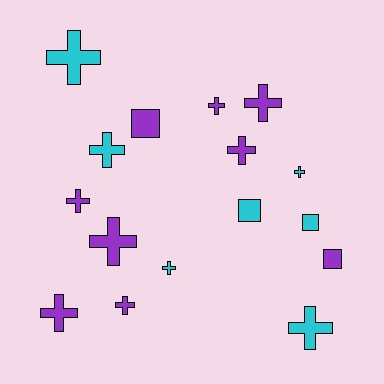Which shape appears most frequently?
Cross, with 12 objects.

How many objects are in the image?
There are 16 objects.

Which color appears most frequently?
Purple, with 9 objects.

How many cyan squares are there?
There are 2 cyan squares.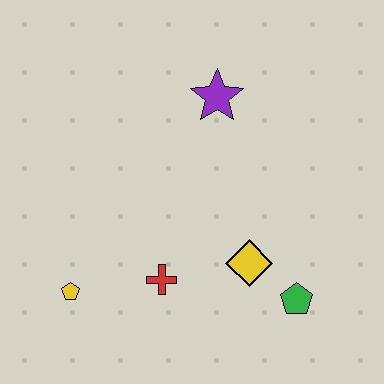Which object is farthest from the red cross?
The purple star is farthest from the red cross.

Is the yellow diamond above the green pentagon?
Yes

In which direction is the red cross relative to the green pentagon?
The red cross is to the left of the green pentagon.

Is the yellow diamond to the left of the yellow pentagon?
No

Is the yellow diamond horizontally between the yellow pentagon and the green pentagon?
Yes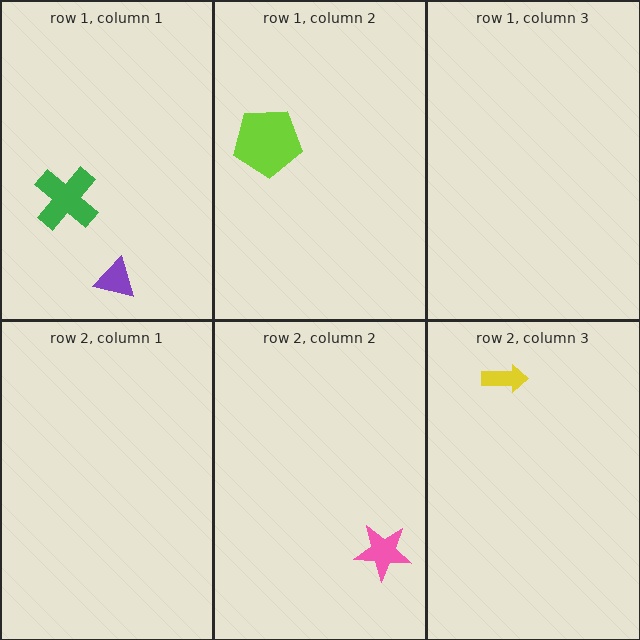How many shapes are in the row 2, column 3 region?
1.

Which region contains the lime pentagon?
The row 1, column 2 region.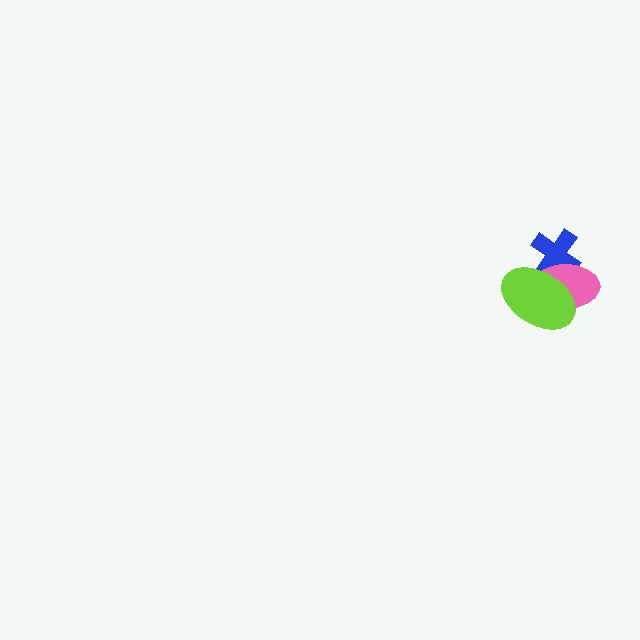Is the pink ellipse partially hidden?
Yes, it is partially covered by another shape.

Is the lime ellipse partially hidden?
No, no other shape covers it.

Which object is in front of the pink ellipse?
The lime ellipse is in front of the pink ellipse.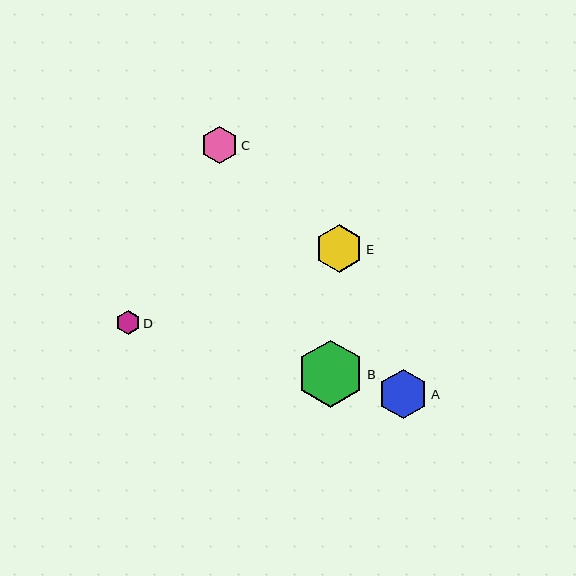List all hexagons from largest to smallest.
From largest to smallest: B, A, E, C, D.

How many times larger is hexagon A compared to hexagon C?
Hexagon A is approximately 1.3 times the size of hexagon C.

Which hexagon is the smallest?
Hexagon D is the smallest with a size of approximately 24 pixels.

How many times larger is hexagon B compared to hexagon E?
Hexagon B is approximately 1.4 times the size of hexagon E.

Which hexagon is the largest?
Hexagon B is the largest with a size of approximately 67 pixels.